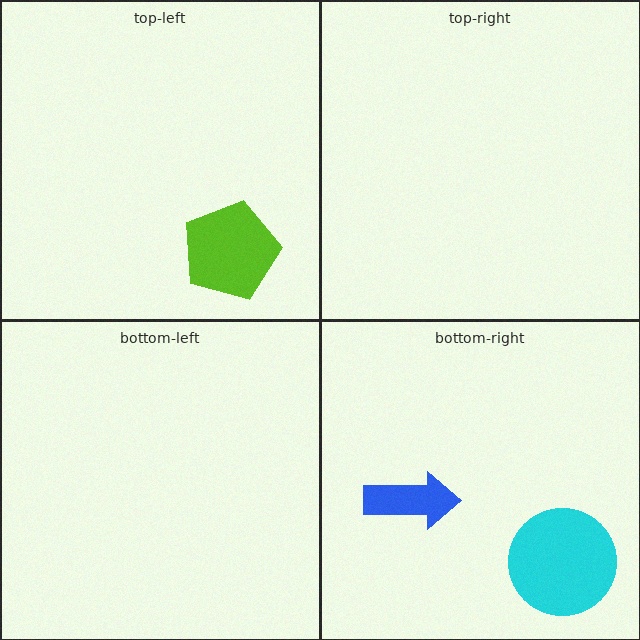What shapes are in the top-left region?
The lime pentagon.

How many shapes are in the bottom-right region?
2.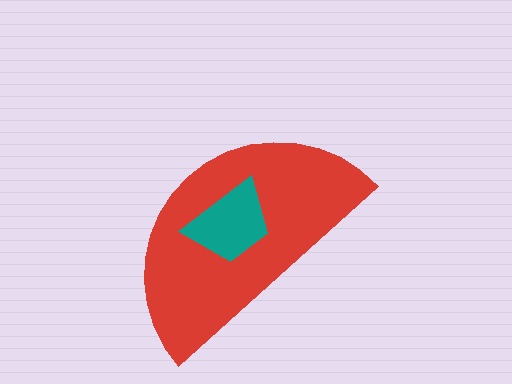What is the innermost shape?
The teal trapezoid.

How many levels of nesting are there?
2.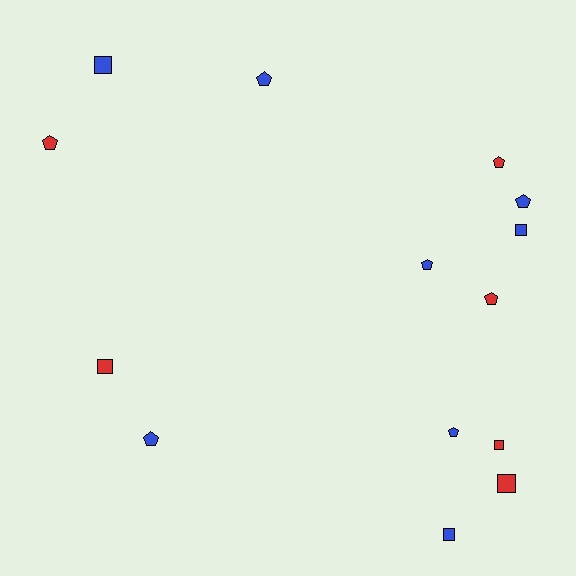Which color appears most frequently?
Blue, with 8 objects.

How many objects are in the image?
There are 14 objects.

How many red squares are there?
There are 3 red squares.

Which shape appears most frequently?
Pentagon, with 8 objects.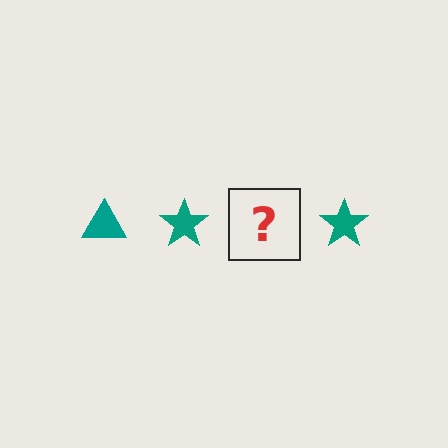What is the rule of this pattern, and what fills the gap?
The rule is that the pattern cycles through triangle, star shapes in teal. The gap should be filled with a teal triangle.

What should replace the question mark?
The question mark should be replaced with a teal triangle.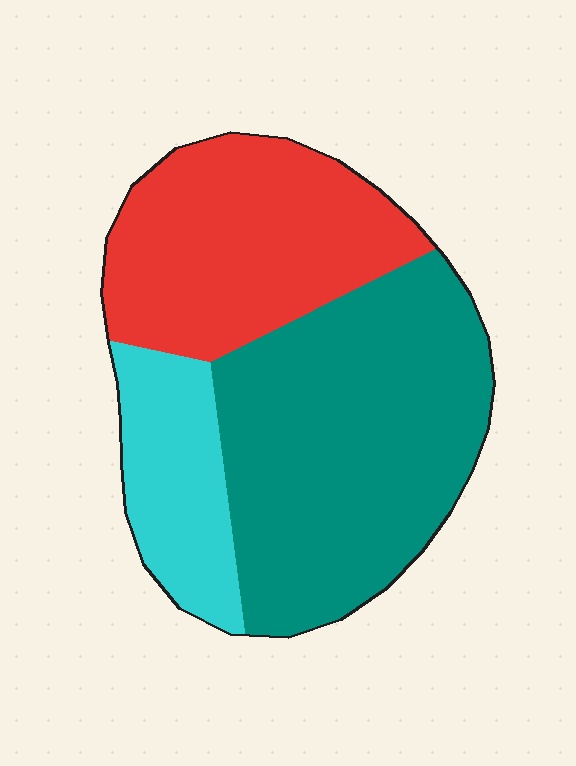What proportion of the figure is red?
Red takes up about one third (1/3) of the figure.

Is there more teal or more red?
Teal.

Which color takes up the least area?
Cyan, at roughly 15%.